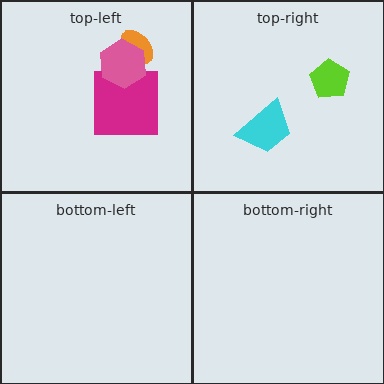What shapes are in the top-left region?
The orange ellipse, the magenta square, the pink hexagon.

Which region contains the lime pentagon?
The top-right region.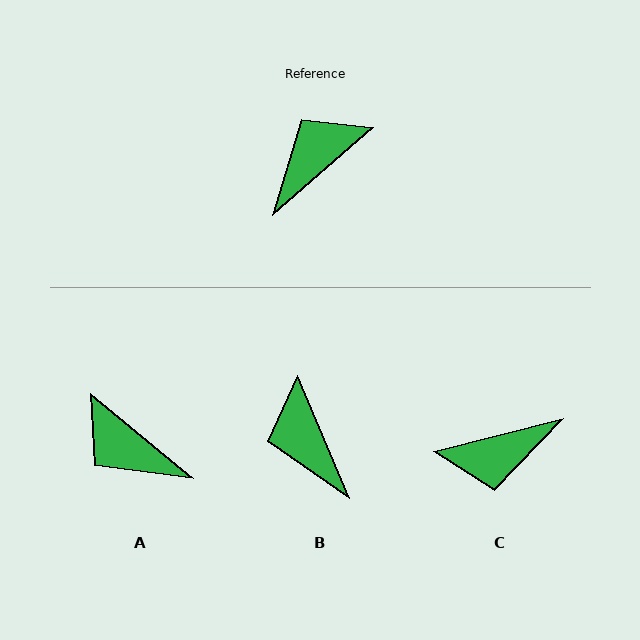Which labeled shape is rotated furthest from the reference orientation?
C, about 153 degrees away.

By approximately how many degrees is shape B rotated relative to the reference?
Approximately 72 degrees counter-clockwise.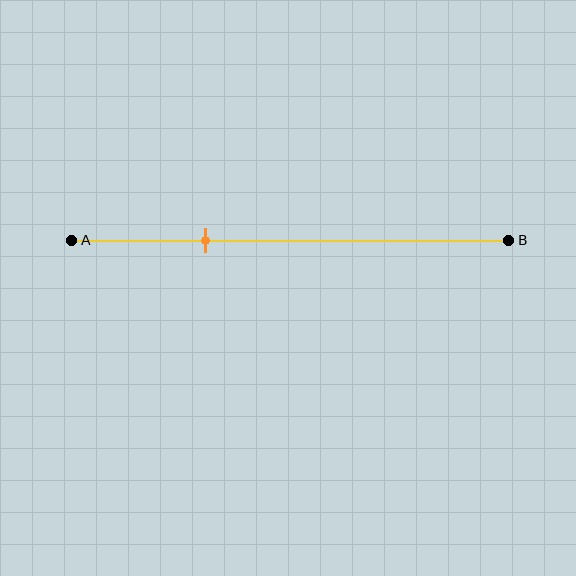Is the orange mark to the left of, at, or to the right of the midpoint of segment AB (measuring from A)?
The orange mark is to the left of the midpoint of segment AB.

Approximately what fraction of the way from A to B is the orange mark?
The orange mark is approximately 30% of the way from A to B.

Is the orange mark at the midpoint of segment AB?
No, the mark is at about 30% from A, not at the 50% midpoint.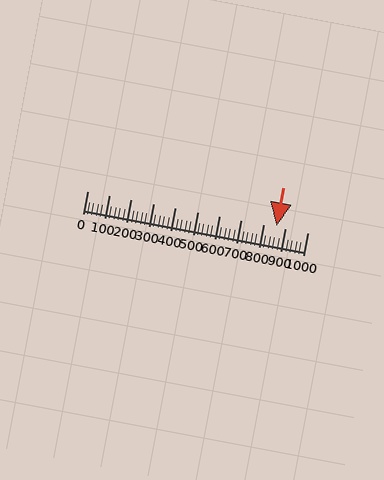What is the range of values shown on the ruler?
The ruler shows values from 0 to 1000.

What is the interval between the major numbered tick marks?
The major tick marks are spaced 100 units apart.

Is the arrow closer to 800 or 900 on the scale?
The arrow is closer to 900.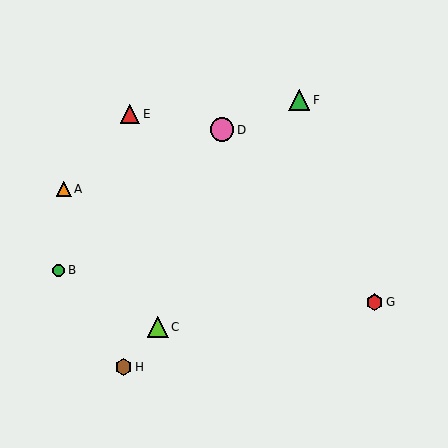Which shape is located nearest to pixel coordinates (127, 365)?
The brown hexagon (labeled H) at (124, 367) is nearest to that location.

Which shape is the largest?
The pink circle (labeled D) is the largest.